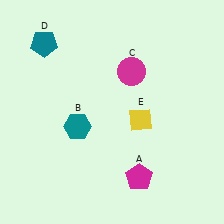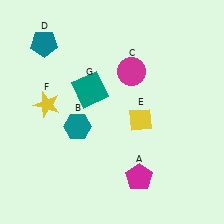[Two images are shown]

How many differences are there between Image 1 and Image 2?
There are 2 differences between the two images.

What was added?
A yellow star (F), a teal square (G) were added in Image 2.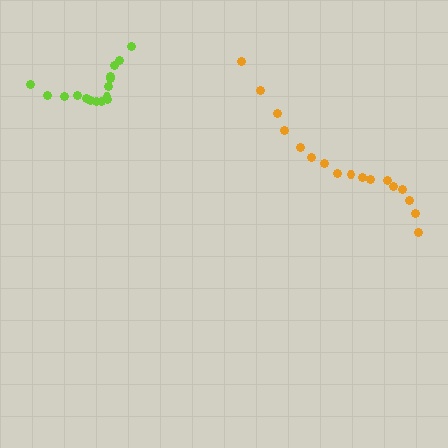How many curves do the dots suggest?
There are 2 distinct paths.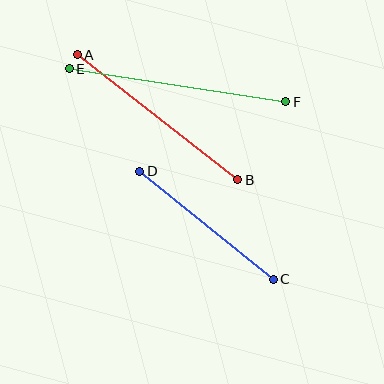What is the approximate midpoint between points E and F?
The midpoint is at approximately (177, 85) pixels.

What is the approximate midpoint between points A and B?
The midpoint is at approximately (158, 117) pixels.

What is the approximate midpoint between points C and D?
The midpoint is at approximately (207, 225) pixels.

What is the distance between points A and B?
The distance is approximately 203 pixels.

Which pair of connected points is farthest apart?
Points E and F are farthest apart.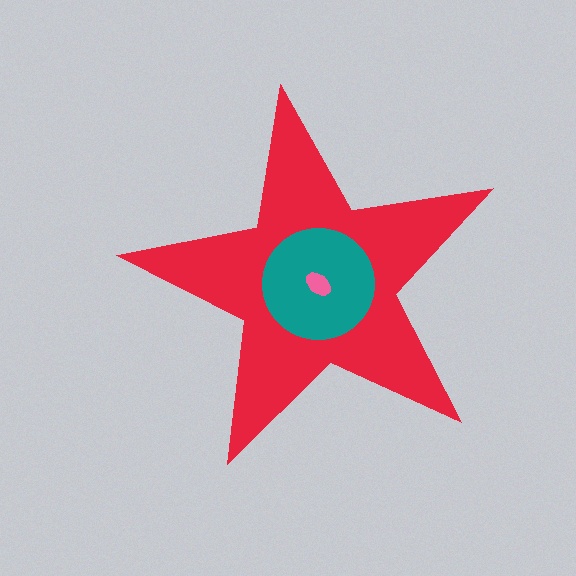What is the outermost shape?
The red star.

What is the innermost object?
The pink ellipse.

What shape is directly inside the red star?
The teal circle.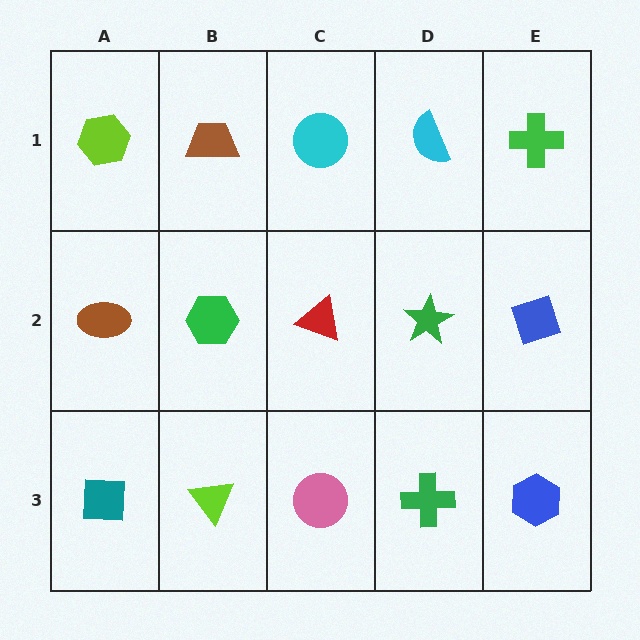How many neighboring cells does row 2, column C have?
4.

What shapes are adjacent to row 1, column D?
A green star (row 2, column D), a cyan circle (row 1, column C), a green cross (row 1, column E).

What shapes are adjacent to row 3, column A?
A brown ellipse (row 2, column A), a lime triangle (row 3, column B).